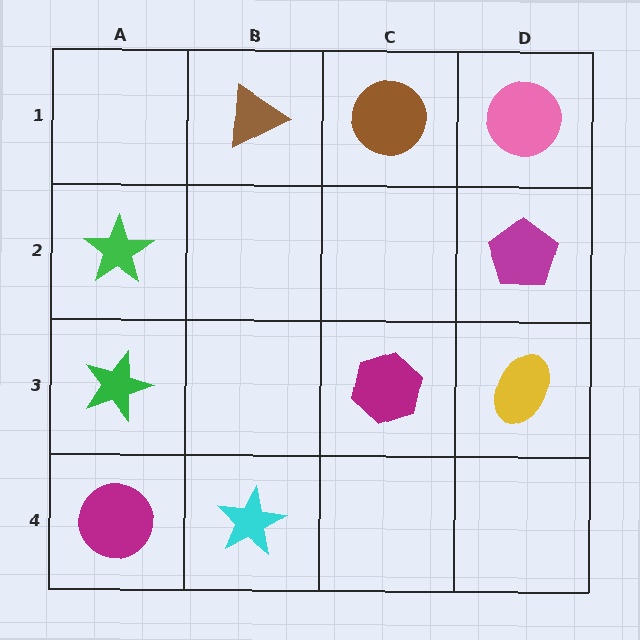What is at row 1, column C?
A brown circle.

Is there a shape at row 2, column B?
No, that cell is empty.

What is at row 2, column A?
A green star.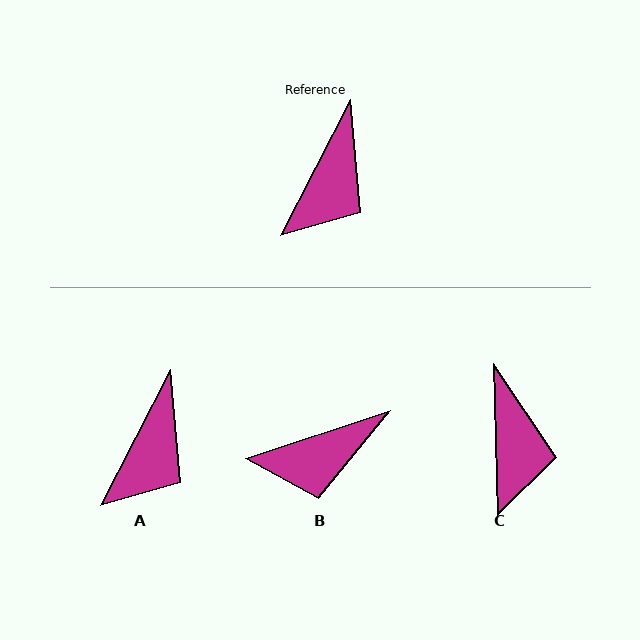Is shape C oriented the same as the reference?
No, it is off by about 29 degrees.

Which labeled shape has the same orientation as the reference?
A.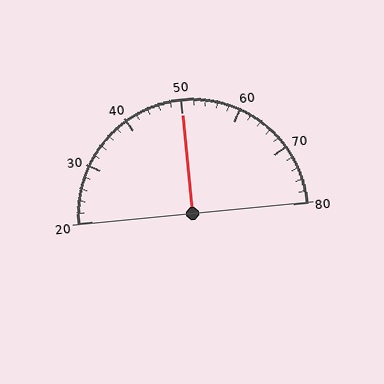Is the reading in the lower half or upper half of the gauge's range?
The reading is in the upper half of the range (20 to 80).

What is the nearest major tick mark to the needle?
The nearest major tick mark is 50.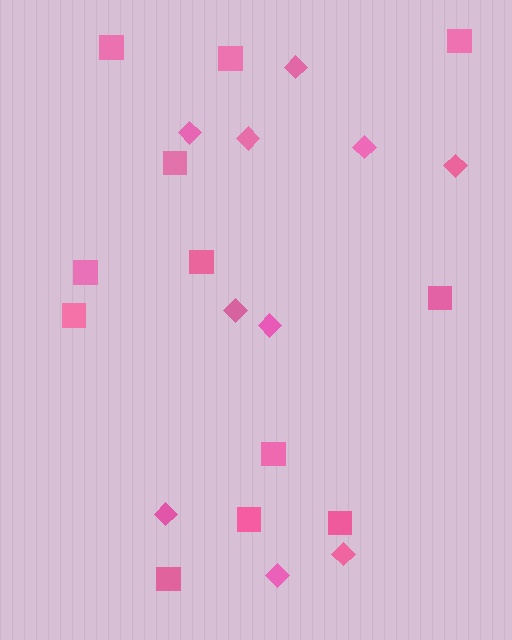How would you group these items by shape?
There are 2 groups: one group of squares (12) and one group of diamonds (10).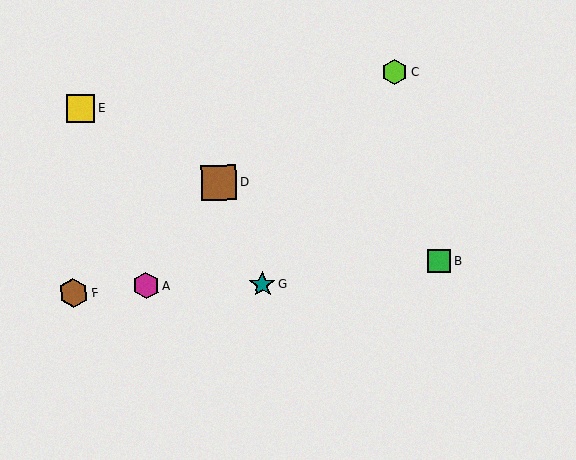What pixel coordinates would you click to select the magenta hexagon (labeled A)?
Click at (146, 286) to select the magenta hexagon A.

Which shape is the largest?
The brown square (labeled D) is the largest.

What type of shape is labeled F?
Shape F is a brown hexagon.